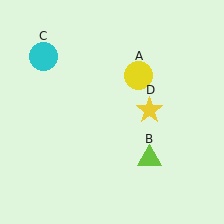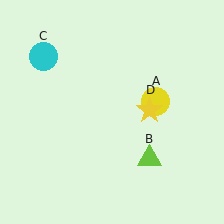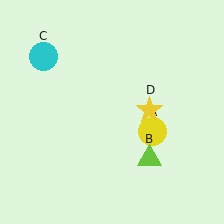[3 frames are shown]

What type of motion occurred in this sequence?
The yellow circle (object A) rotated clockwise around the center of the scene.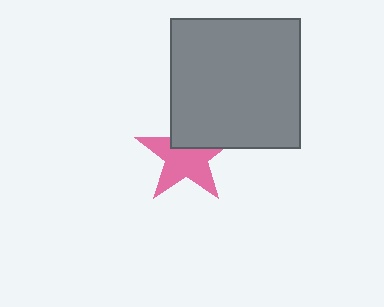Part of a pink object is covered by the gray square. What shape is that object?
It is a star.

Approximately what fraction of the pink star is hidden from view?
Roughly 35% of the pink star is hidden behind the gray square.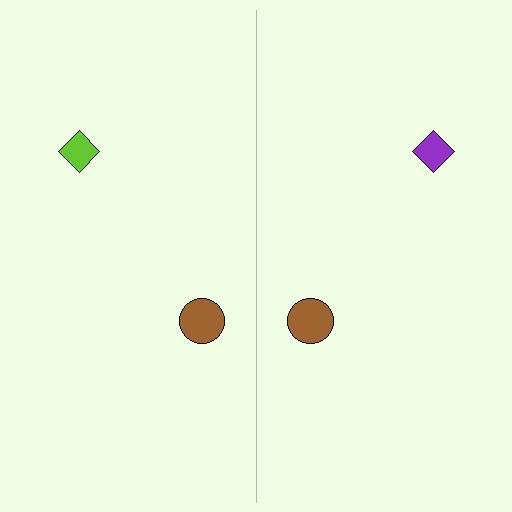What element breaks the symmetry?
The purple diamond on the right side breaks the symmetry — its mirror counterpart is lime.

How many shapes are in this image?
There are 4 shapes in this image.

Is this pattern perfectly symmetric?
No, the pattern is not perfectly symmetric. The purple diamond on the right side breaks the symmetry — its mirror counterpart is lime.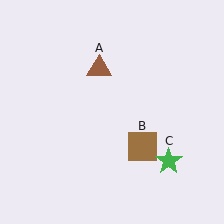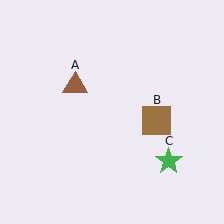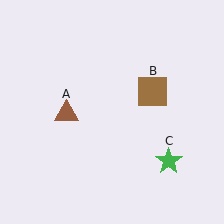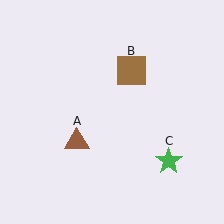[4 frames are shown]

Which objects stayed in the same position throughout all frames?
Green star (object C) remained stationary.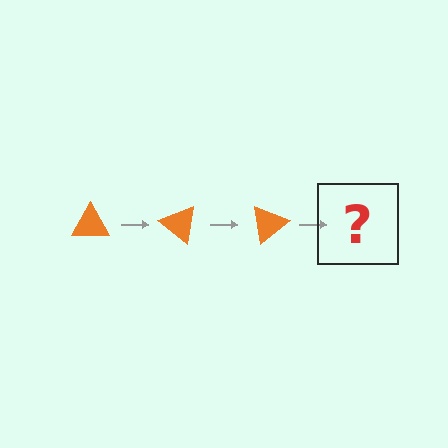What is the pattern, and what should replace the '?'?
The pattern is that the triangle rotates 40 degrees each step. The '?' should be an orange triangle rotated 120 degrees.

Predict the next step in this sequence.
The next step is an orange triangle rotated 120 degrees.